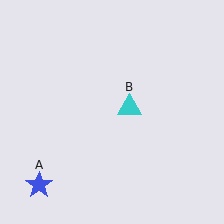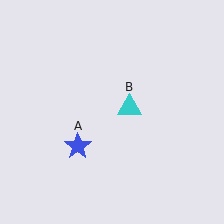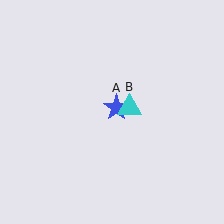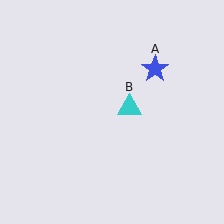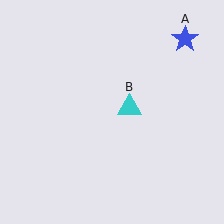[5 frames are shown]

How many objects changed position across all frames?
1 object changed position: blue star (object A).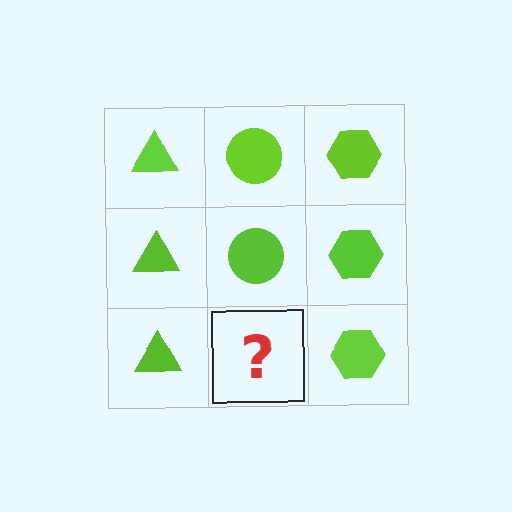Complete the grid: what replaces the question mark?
The question mark should be replaced with a lime circle.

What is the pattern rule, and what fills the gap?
The rule is that each column has a consistent shape. The gap should be filled with a lime circle.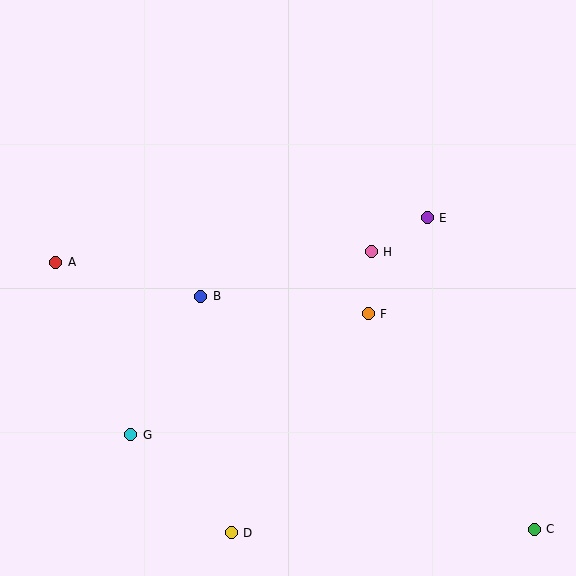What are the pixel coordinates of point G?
Point G is at (131, 435).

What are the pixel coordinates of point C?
Point C is at (534, 529).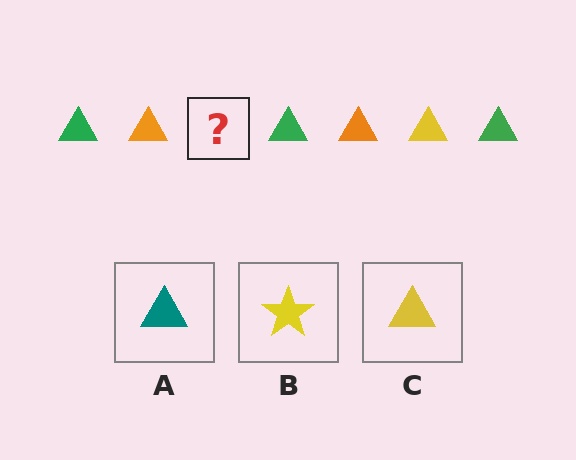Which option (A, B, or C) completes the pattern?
C.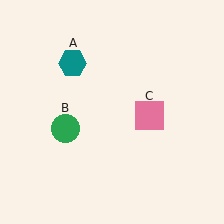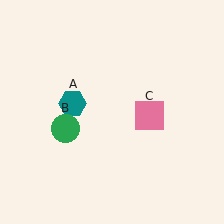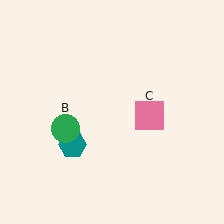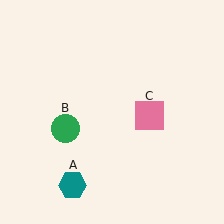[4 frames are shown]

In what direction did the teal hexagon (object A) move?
The teal hexagon (object A) moved down.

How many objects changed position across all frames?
1 object changed position: teal hexagon (object A).